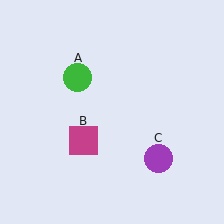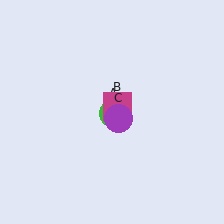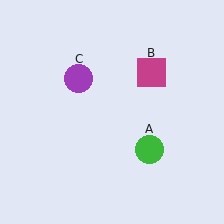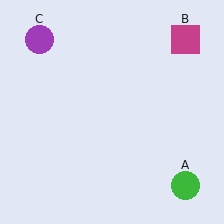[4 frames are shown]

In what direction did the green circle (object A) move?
The green circle (object A) moved down and to the right.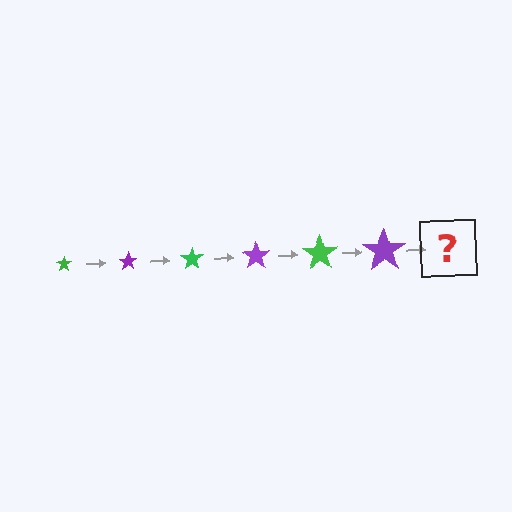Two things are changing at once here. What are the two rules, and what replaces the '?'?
The two rules are that the star grows larger each step and the color cycles through green and purple. The '?' should be a green star, larger than the previous one.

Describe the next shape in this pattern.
It should be a green star, larger than the previous one.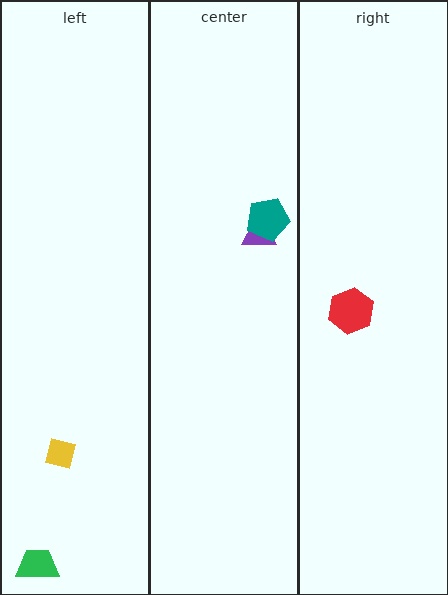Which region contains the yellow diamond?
The left region.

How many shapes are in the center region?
2.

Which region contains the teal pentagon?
The center region.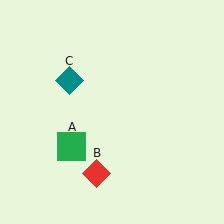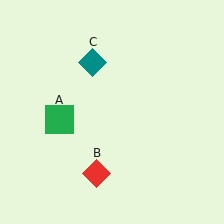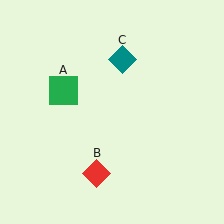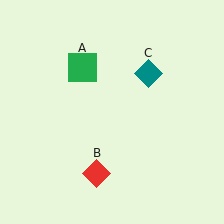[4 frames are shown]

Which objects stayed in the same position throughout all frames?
Red diamond (object B) remained stationary.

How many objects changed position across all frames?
2 objects changed position: green square (object A), teal diamond (object C).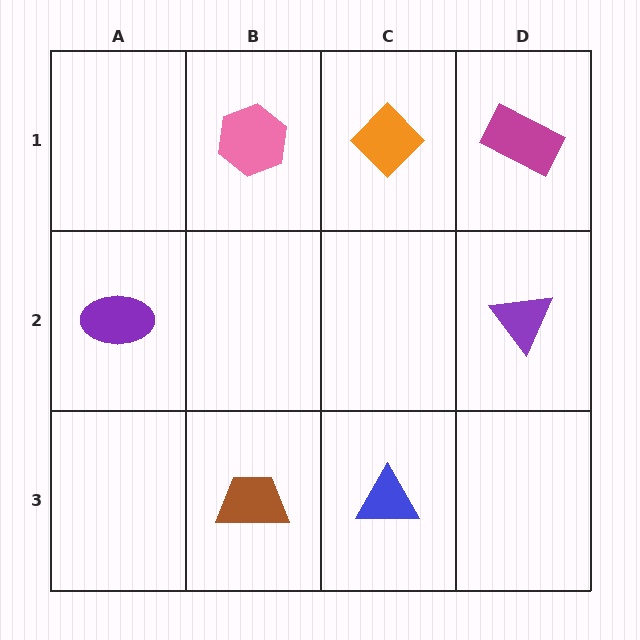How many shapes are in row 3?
2 shapes.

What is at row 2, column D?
A purple triangle.